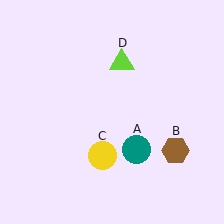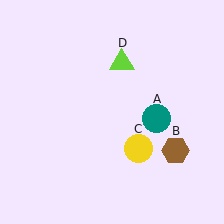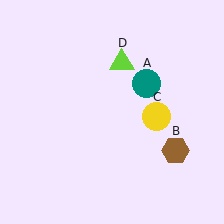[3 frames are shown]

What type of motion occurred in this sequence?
The teal circle (object A), yellow circle (object C) rotated counterclockwise around the center of the scene.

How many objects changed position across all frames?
2 objects changed position: teal circle (object A), yellow circle (object C).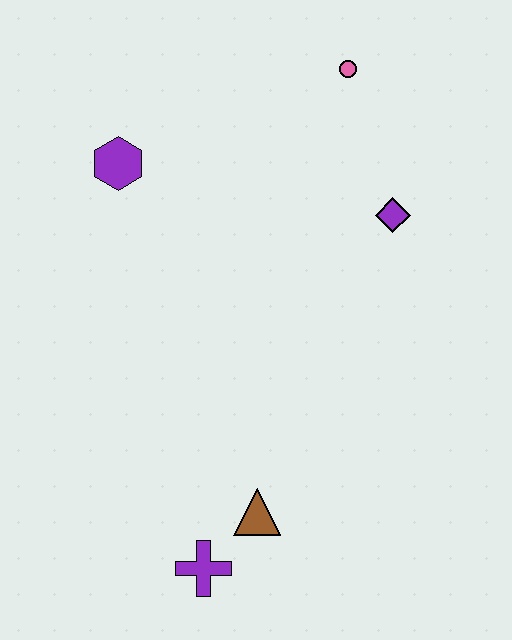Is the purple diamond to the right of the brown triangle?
Yes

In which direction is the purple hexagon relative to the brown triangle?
The purple hexagon is above the brown triangle.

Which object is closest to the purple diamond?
The pink circle is closest to the purple diamond.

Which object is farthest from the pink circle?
The purple cross is farthest from the pink circle.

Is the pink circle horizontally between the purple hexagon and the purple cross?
No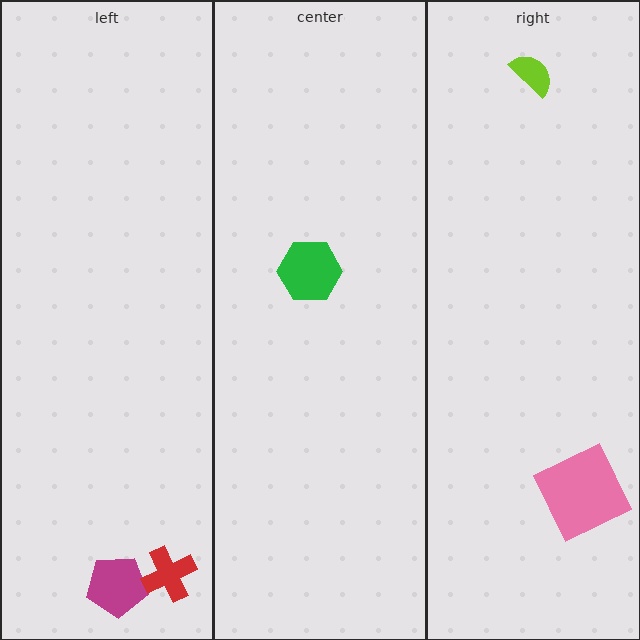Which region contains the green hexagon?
The center region.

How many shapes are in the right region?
2.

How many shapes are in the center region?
1.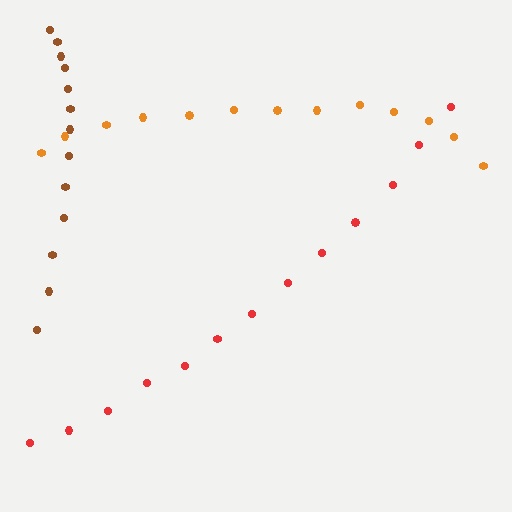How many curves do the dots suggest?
There are 3 distinct paths.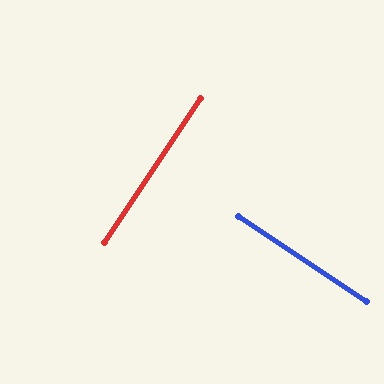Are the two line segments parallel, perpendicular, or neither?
Perpendicular — they meet at approximately 90°.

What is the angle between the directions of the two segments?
Approximately 90 degrees.